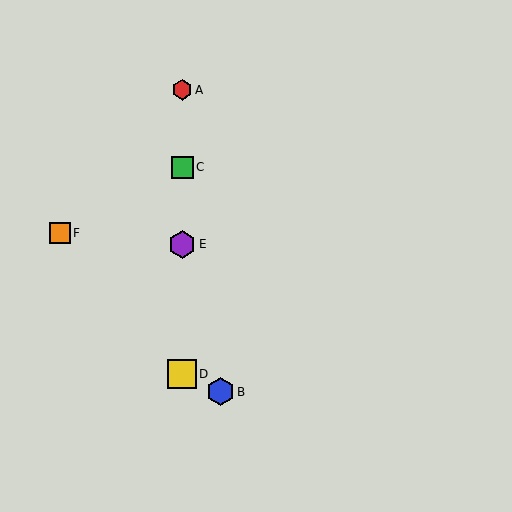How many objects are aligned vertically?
4 objects (A, C, D, E) are aligned vertically.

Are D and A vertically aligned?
Yes, both are at x≈182.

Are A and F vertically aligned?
No, A is at x≈182 and F is at x≈60.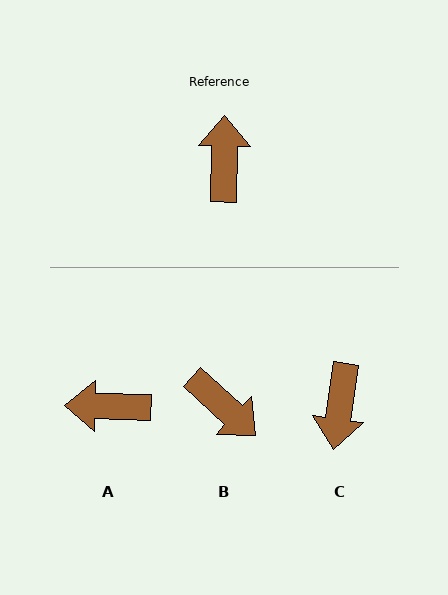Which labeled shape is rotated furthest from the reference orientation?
C, about 173 degrees away.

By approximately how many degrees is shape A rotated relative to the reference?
Approximately 89 degrees counter-clockwise.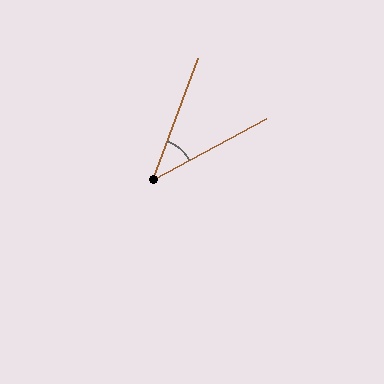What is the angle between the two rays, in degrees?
Approximately 41 degrees.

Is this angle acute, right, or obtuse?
It is acute.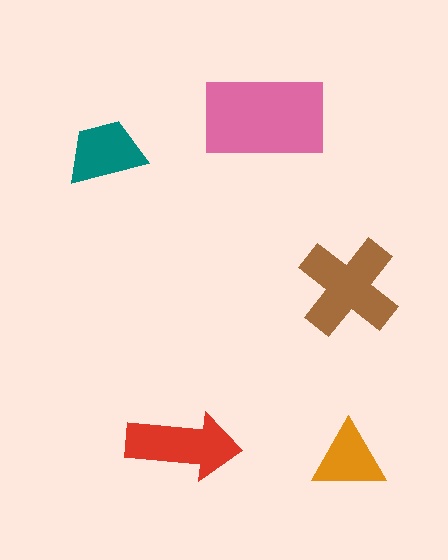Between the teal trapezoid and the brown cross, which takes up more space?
The brown cross.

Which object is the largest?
The pink rectangle.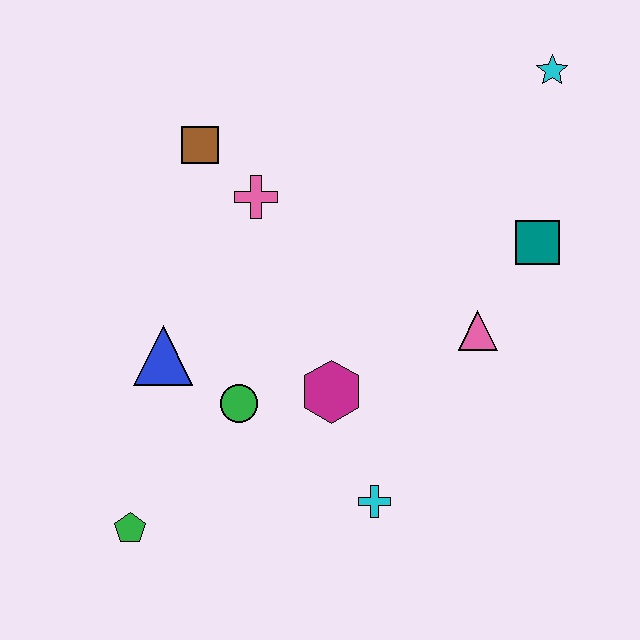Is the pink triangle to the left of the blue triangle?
No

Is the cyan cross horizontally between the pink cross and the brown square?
No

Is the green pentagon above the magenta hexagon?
No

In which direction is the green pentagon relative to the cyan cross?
The green pentagon is to the left of the cyan cross.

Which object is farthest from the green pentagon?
The cyan star is farthest from the green pentagon.